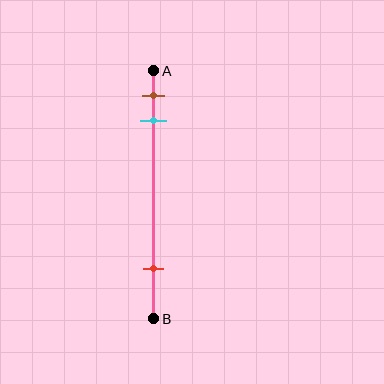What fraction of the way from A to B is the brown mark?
The brown mark is approximately 10% (0.1) of the way from A to B.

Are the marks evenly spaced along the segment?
No, the marks are not evenly spaced.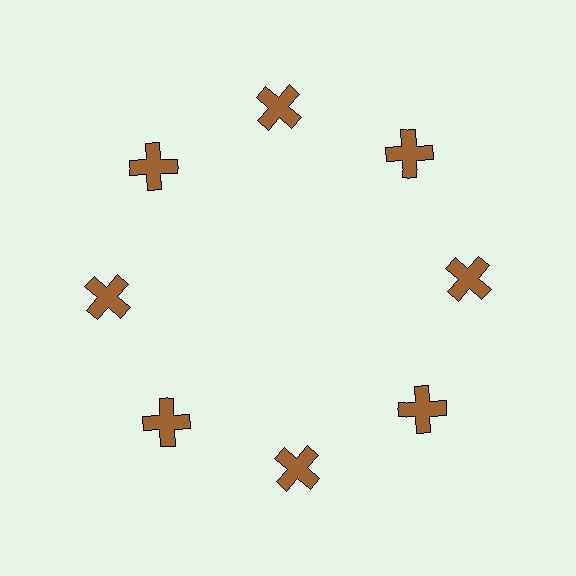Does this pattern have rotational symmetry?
Yes, this pattern has 8-fold rotational symmetry. It looks the same after rotating 45 degrees around the center.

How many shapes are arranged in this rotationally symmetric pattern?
There are 8 shapes, arranged in 8 groups of 1.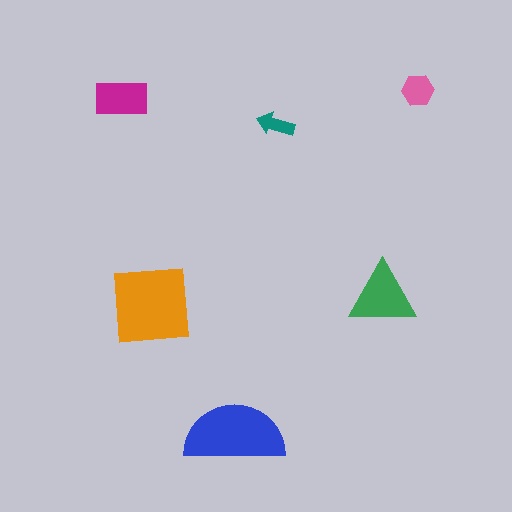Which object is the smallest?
The teal arrow.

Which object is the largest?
The orange square.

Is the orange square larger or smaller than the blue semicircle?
Larger.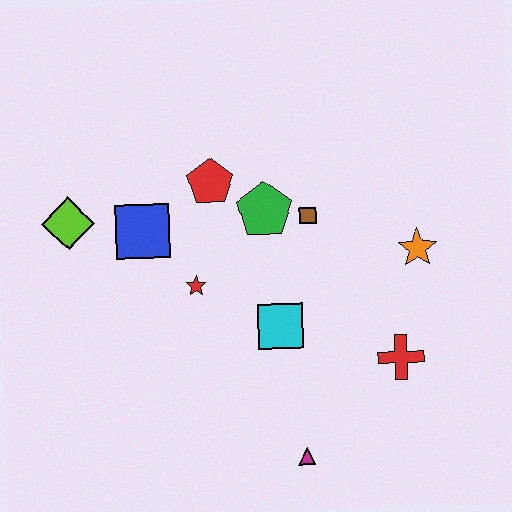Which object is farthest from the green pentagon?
The magenta triangle is farthest from the green pentagon.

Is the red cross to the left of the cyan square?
No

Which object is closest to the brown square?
The green pentagon is closest to the brown square.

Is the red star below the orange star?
Yes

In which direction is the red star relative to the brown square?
The red star is to the left of the brown square.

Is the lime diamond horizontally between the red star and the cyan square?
No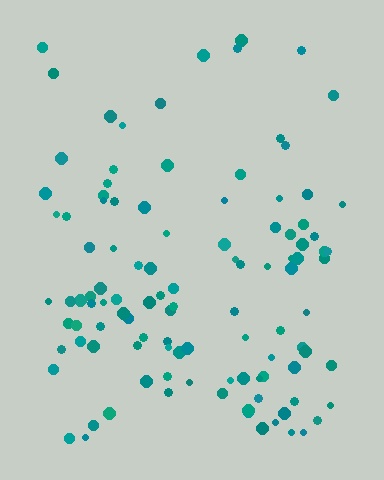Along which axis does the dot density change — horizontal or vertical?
Vertical.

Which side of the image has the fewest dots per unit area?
The top.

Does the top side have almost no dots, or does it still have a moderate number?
Still a moderate number, just noticeably fewer than the bottom.